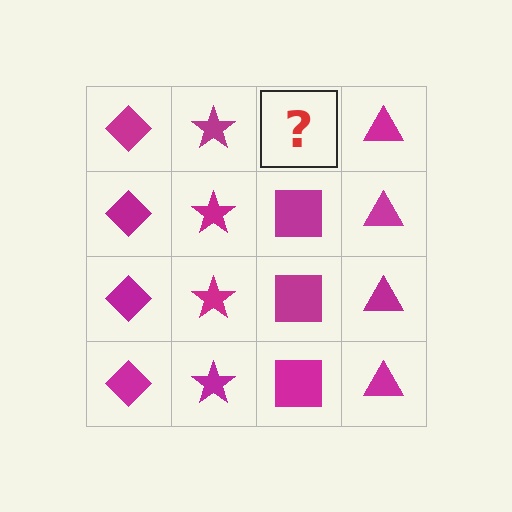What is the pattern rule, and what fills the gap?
The rule is that each column has a consistent shape. The gap should be filled with a magenta square.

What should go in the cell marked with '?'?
The missing cell should contain a magenta square.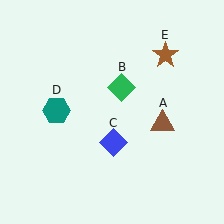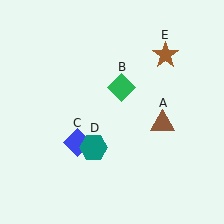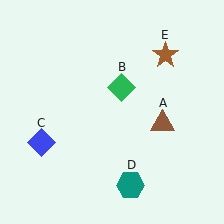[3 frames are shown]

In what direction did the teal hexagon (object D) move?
The teal hexagon (object D) moved down and to the right.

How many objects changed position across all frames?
2 objects changed position: blue diamond (object C), teal hexagon (object D).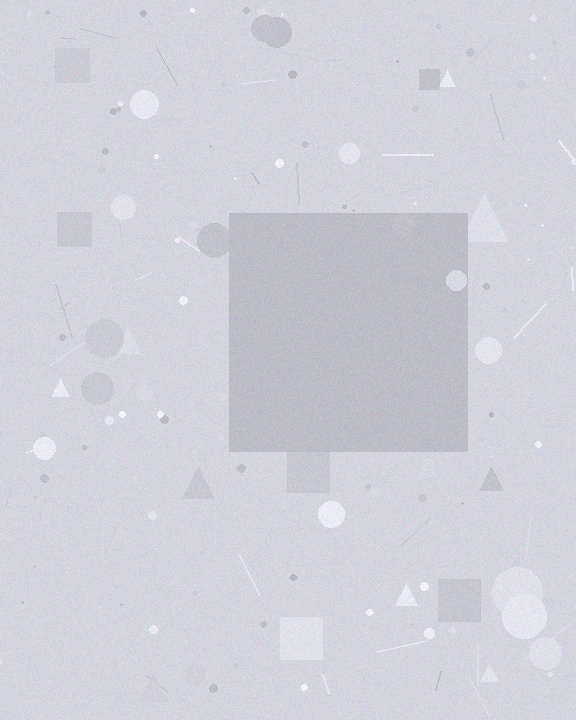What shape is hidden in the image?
A square is hidden in the image.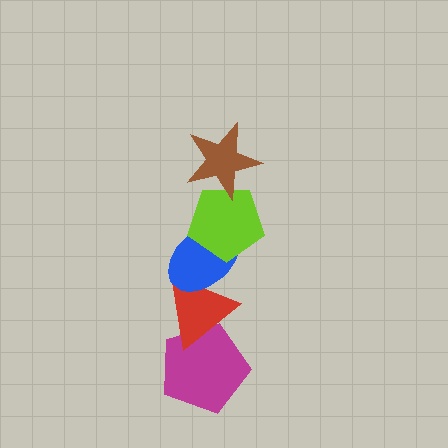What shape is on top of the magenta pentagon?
The red triangle is on top of the magenta pentagon.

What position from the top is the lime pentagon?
The lime pentagon is 2nd from the top.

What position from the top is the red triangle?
The red triangle is 4th from the top.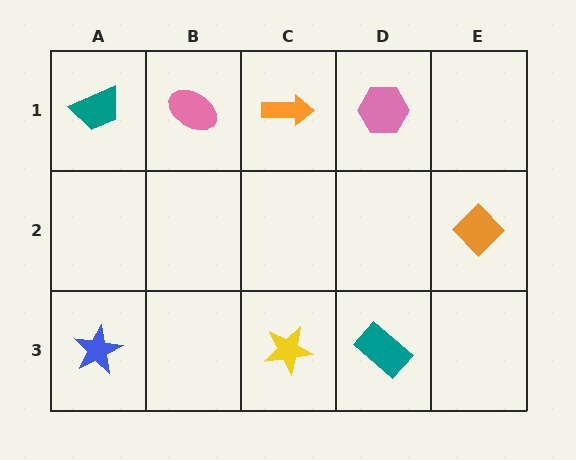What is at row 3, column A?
A blue star.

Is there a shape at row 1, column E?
No, that cell is empty.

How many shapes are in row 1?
4 shapes.